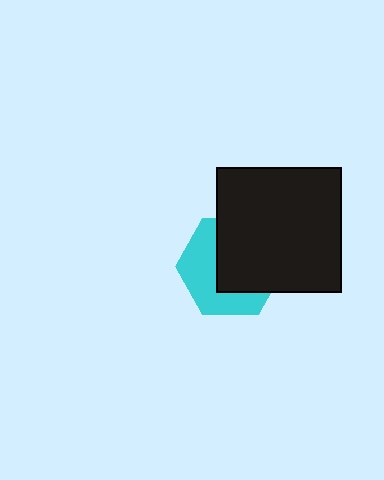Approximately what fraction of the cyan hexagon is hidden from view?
Roughly 55% of the cyan hexagon is hidden behind the black square.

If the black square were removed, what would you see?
You would see the complete cyan hexagon.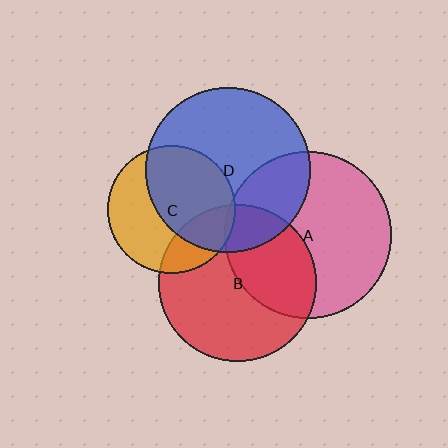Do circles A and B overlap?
Yes.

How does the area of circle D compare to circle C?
Approximately 1.7 times.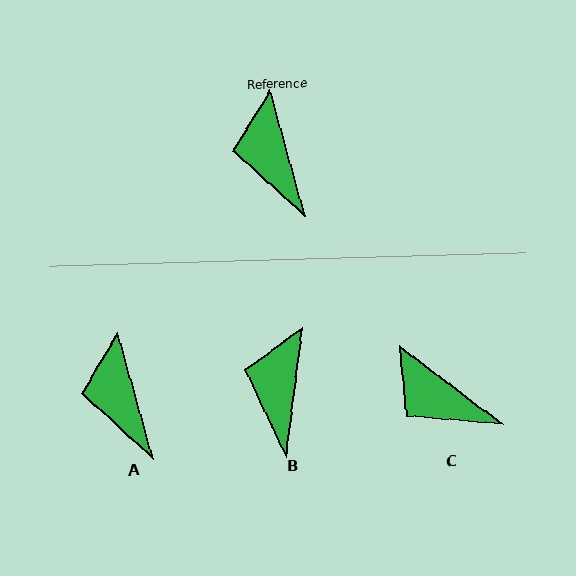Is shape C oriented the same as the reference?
No, it is off by about 37 degrees.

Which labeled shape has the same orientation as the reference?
A.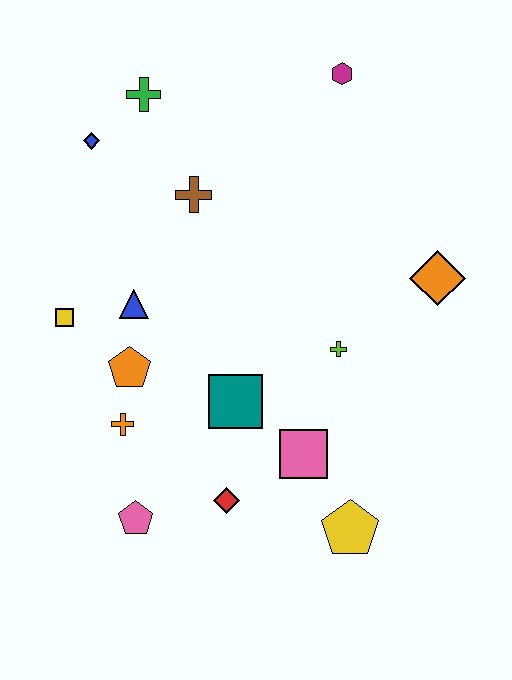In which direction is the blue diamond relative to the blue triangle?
The blue diamond is above the blue triangle.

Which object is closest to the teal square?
The pink square is closest to the teal square.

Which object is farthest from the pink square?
The green cross is farthest from the pink square.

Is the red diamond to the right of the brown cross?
Yes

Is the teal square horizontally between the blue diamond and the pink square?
Yes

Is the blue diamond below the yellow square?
No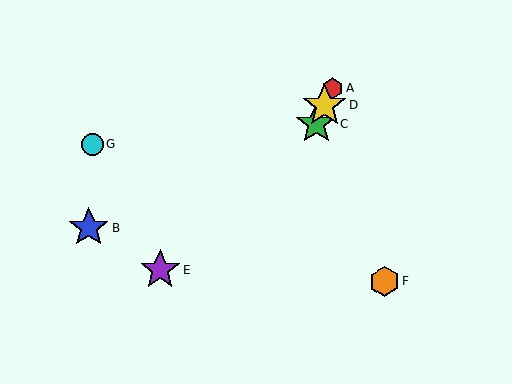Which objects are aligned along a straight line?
Objects A, C, D are aligned along a straight line.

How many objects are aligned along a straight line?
3 objects (A, C, D) are aligned along a straight line.